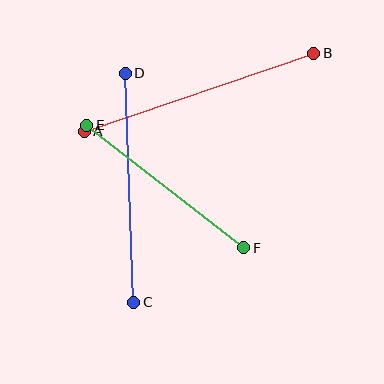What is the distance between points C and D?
The distance is approximately 229 pixels.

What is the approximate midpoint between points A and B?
The midpoint is at approximately (199, 92) pixels.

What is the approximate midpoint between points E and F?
The midpoint is at approximately (165, 187) pixels.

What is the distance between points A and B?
The distance is approximately 242 pixels.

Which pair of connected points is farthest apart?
Points A and B are farthest apart.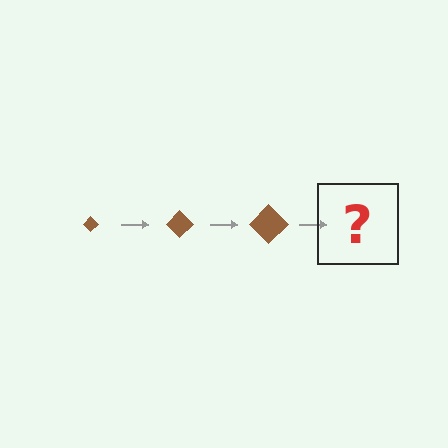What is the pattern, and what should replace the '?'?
The pattern is that the diamond gets progressively larger each step. The '?' should be a brown diamond, larger than the previous one.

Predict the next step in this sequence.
The next step is a brown diamond, larger than the previous one.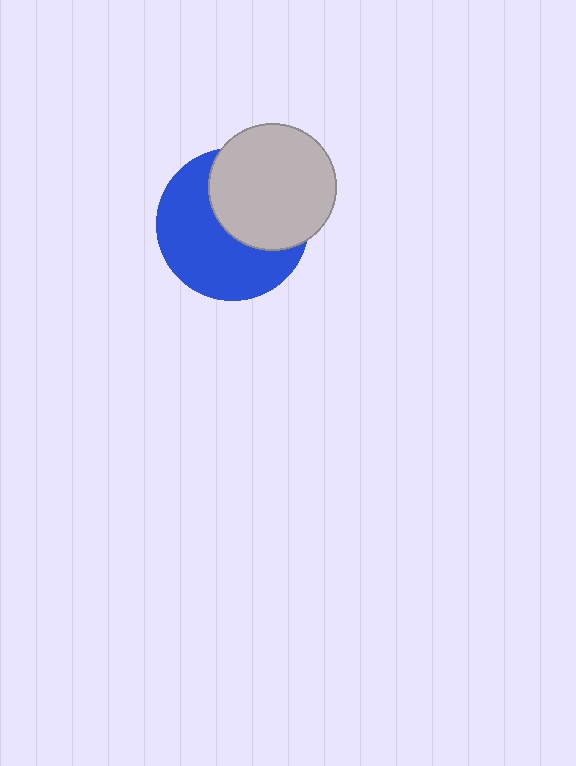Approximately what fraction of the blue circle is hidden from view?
Roughly 43% of the blue circle is hidden behind the light gray circle.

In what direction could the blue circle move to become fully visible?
The blue circle could move toward the lower-left. That would shift it out from behind the light gray circle entirely.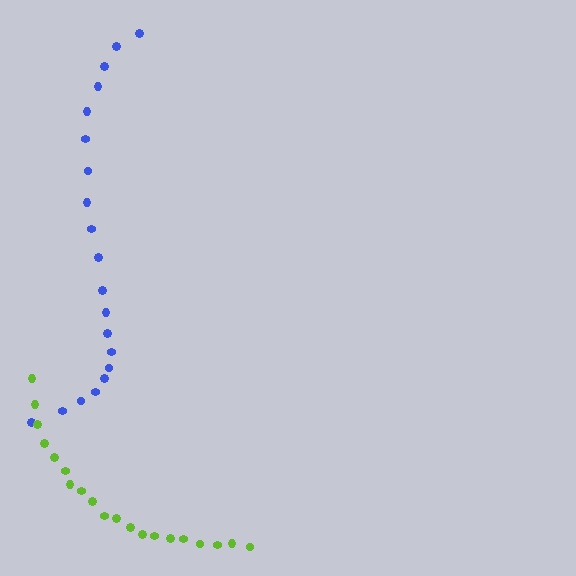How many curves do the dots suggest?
There are 2 distinct paths.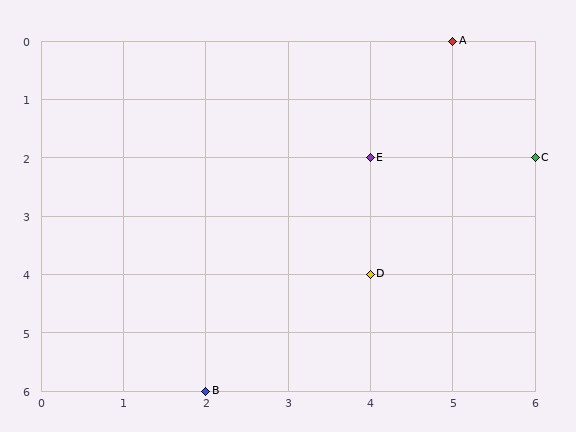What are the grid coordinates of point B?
Point B is at grid coordinates (2, 6).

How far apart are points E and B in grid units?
Points E and B are 2 columns and 4 rows apart (about 4.5 grid units diagonally).